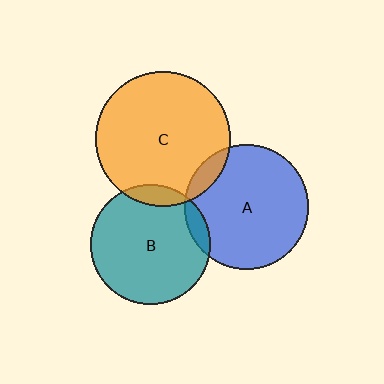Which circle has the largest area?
Circle C (orange).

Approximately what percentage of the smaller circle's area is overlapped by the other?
Approximately 10%.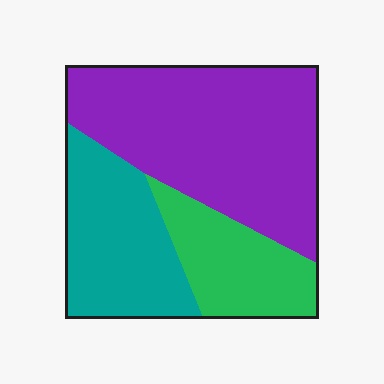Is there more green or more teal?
Teal.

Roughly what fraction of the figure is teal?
Teal covers about 30% of the figure.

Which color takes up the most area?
Purple, at roughly 50%.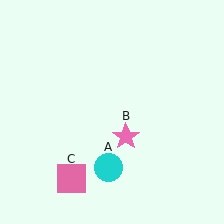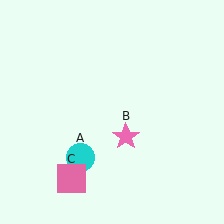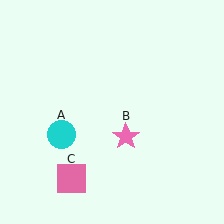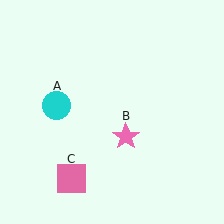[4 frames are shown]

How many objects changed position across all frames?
1 object changed position: cyan circle (object A).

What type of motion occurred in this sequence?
The cyan circle (object A) rotated clockwise around the center of the scene.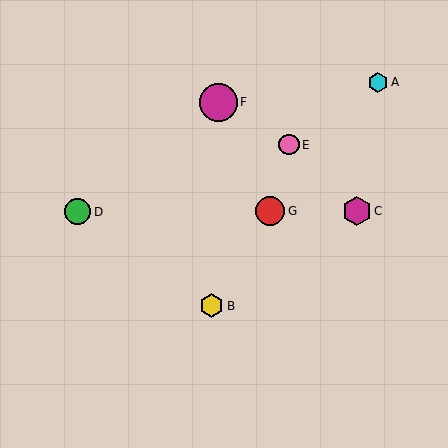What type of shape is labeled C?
Shape C is a magenta hexagon.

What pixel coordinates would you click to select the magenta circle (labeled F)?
Click at (218, 102) to select the magenta circle F.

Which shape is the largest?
The magenta circle (labeled F) is the largest.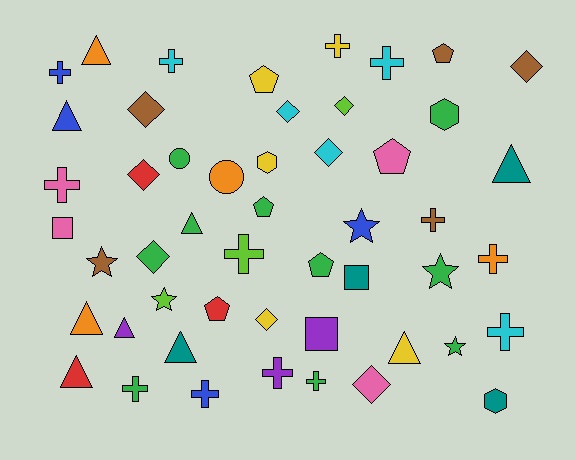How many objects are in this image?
There are 50 objects.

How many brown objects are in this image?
There are 5 brown objects.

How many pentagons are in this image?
There are 6 pentagons.